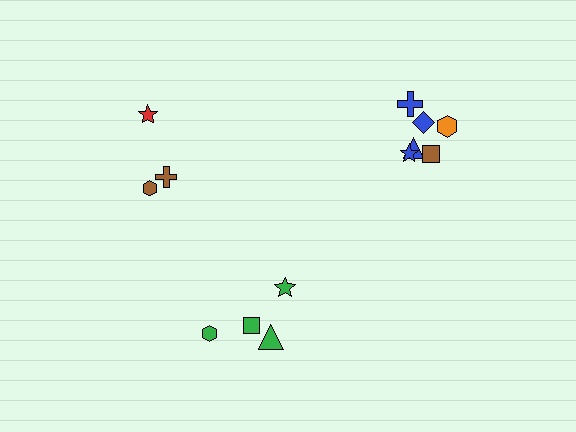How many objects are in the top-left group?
There are 3 objects.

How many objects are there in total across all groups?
There are 13 objects.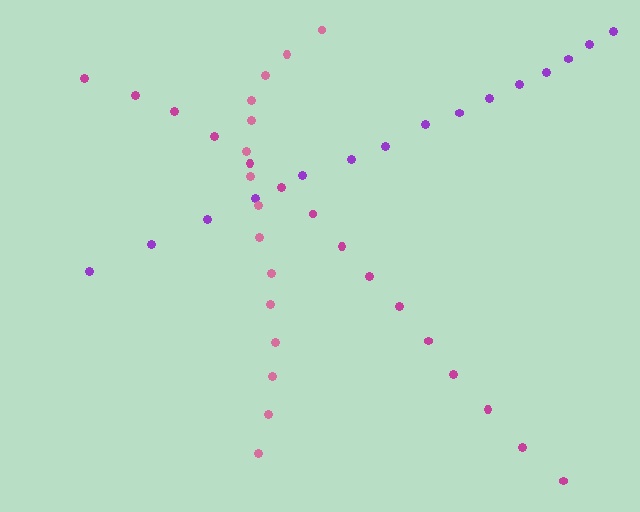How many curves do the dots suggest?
There are 3 distinct paths.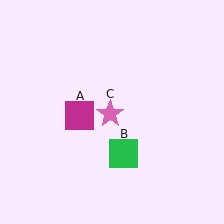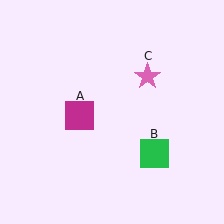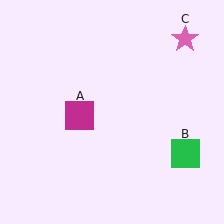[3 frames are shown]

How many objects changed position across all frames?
2 objects changed position: green square (object B), pink star (object C).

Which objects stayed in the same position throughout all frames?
Magenta square (object A) remained stationary.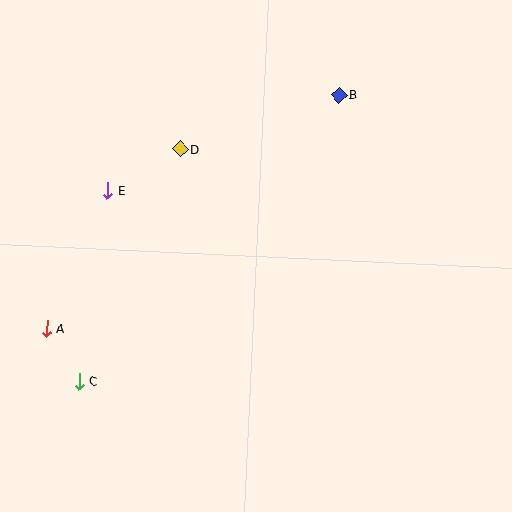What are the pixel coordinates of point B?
Point B is at (339, 95).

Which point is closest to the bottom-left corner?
Point C is closest to the bottom-left corner.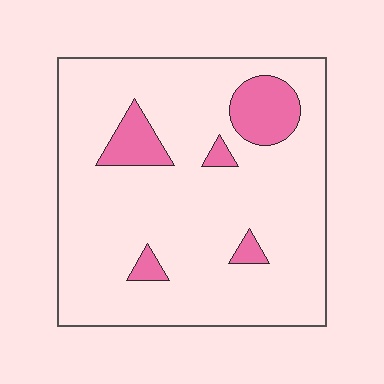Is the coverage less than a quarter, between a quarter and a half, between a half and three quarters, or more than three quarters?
Less than a quarter.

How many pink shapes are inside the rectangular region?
5.